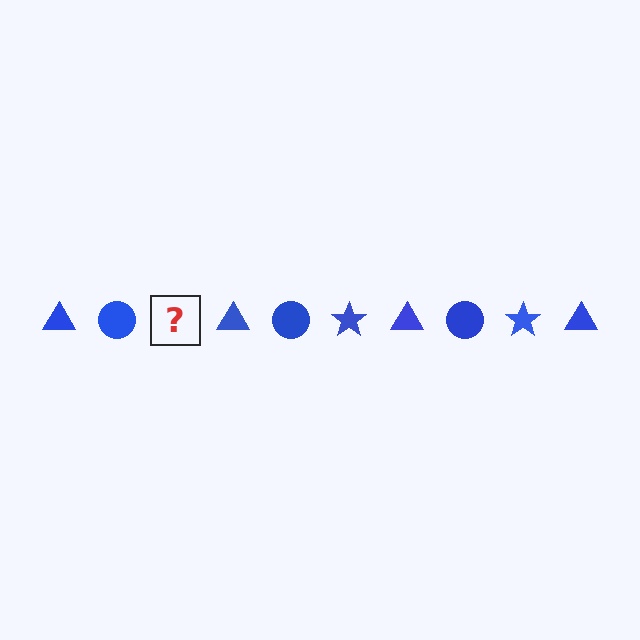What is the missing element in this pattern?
The missing element is a blue star.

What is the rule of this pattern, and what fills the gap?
The rule is that the pattern cycles through triangle, circle, star shapes in blue. The gap should be filled with a blue star.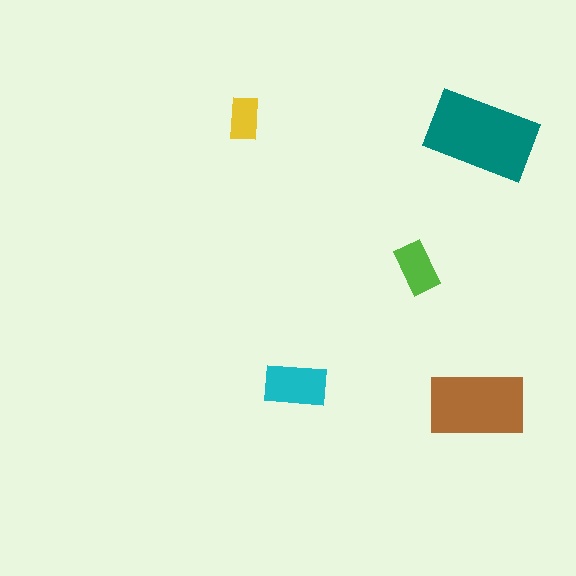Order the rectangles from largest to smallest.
the teal one, the brown one, the cyan one, the lime one, the yellow one.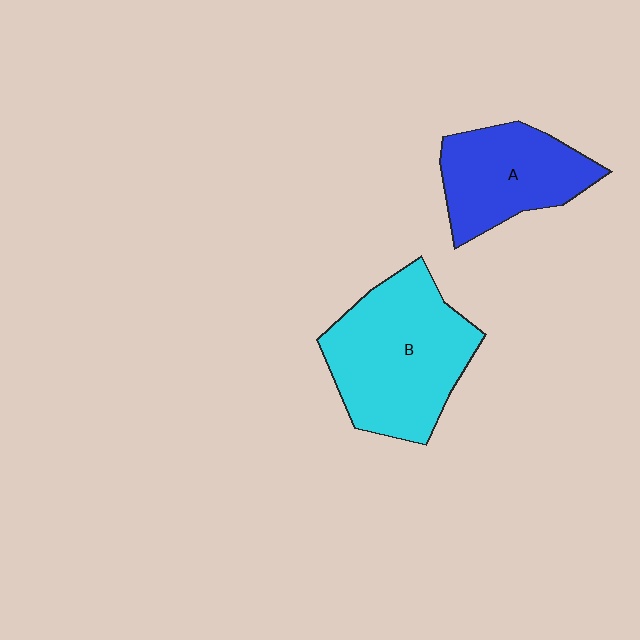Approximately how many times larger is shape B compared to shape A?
Approximately 1.5 times.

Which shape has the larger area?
Shape B (cyan).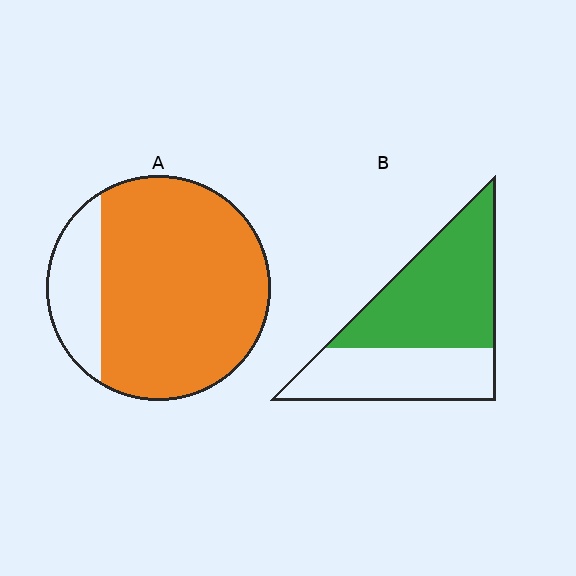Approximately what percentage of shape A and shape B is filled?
A is approximately 80% and B is approximately 60%.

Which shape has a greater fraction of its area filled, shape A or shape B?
Shape A.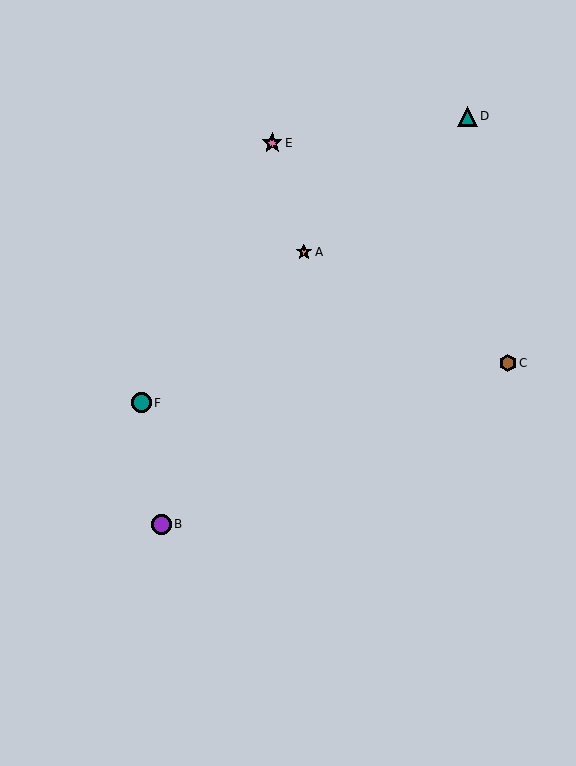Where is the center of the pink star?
The center of the pink star is at (272, 143).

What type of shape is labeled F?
Shape F is a teal circle.